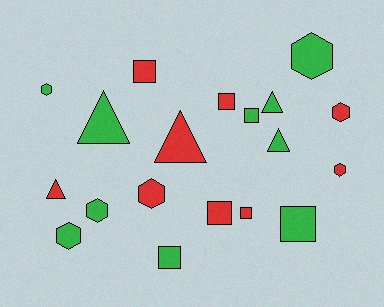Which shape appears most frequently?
Hexagon, with 7 objects.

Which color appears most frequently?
Green, with 10 objects.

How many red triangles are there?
There are 2 red triangles.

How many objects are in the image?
There are 19 objects.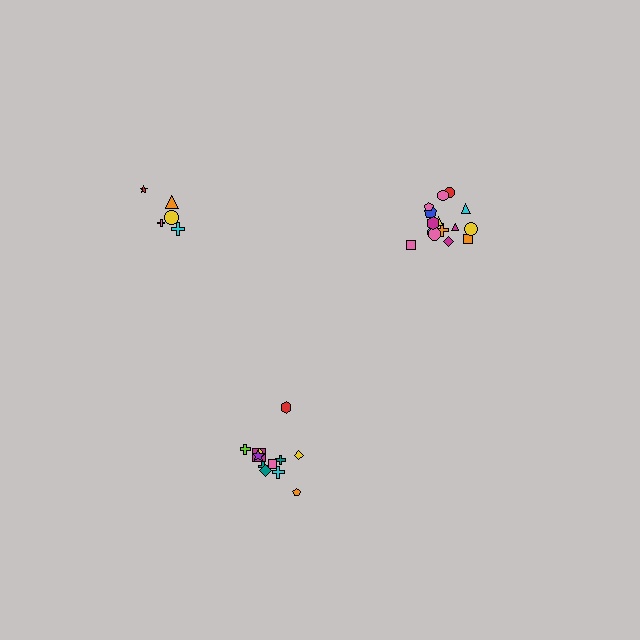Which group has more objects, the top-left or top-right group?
The top-right group.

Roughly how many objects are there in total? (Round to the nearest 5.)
Roughly 30 objects in total.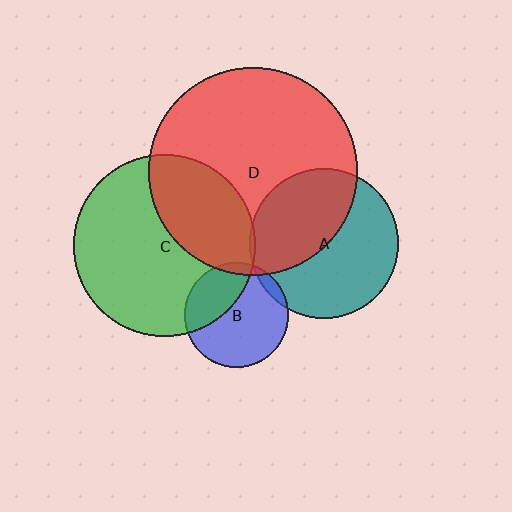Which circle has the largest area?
Circle D (red).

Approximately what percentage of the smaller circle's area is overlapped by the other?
Approximately 35%.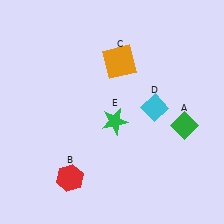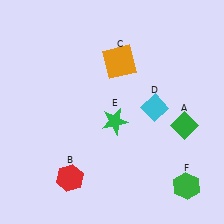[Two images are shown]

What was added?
A green hexagon (F) was added in Image 2.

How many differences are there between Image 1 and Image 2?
There is 1 difference between the two images.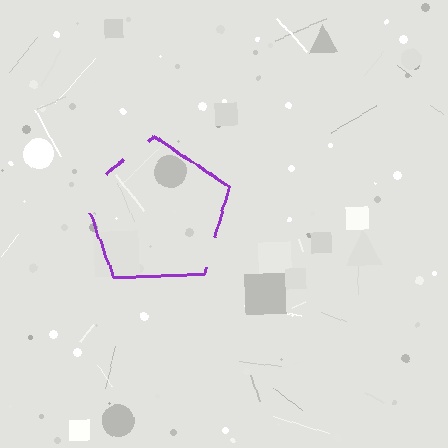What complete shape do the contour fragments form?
The contour fragments form a pentagon.